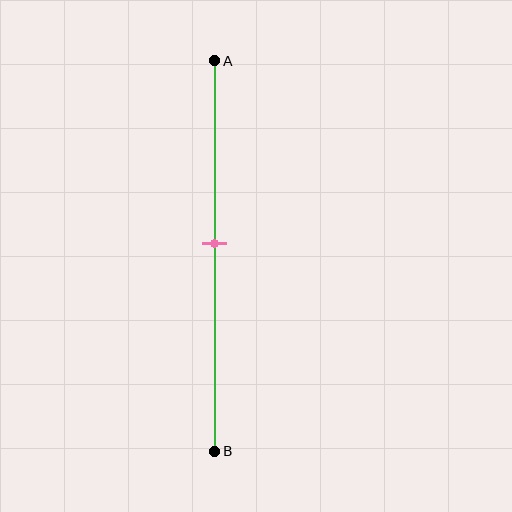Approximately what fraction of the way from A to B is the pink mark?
The pink mark is approximately 45% of the way from A to B.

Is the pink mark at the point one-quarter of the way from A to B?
No, the mark is at about 45% from A, not at the 25% one-quarter point.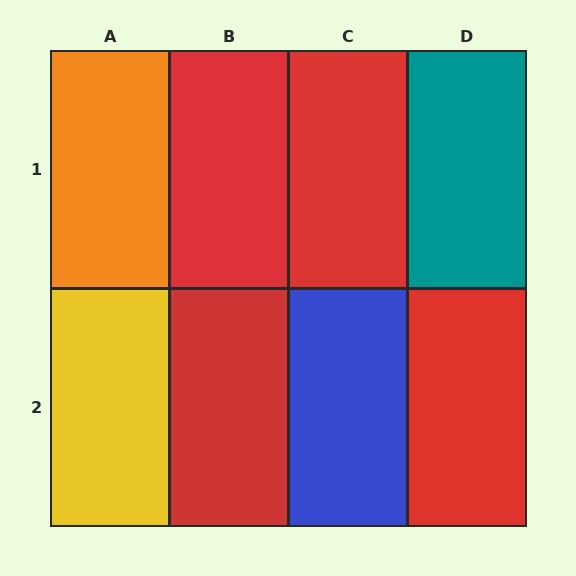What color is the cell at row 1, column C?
Red.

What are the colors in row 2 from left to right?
Yellow, red, blue, red.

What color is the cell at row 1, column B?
Red.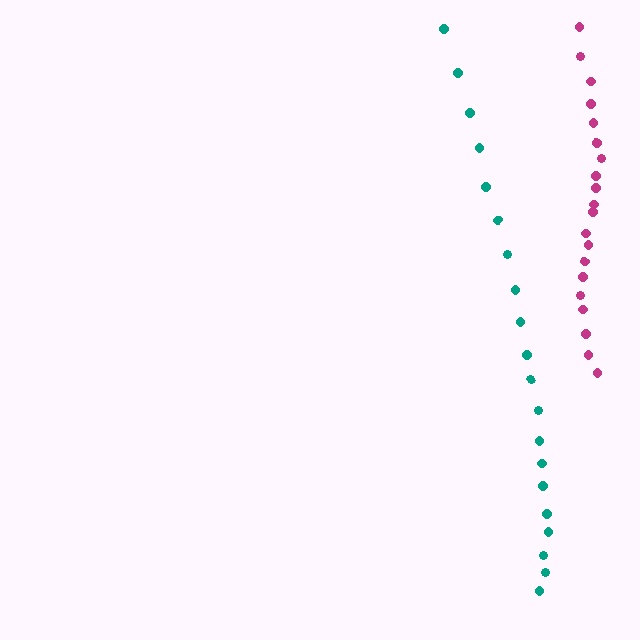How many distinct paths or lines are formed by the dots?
There are 2 distinct paths.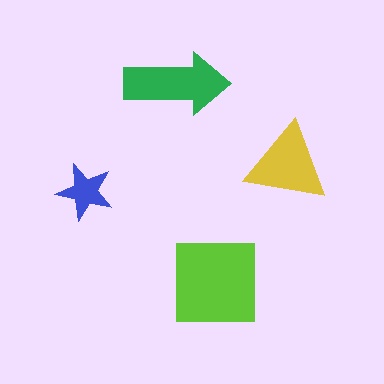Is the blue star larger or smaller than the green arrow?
Smaller.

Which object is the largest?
The lime square.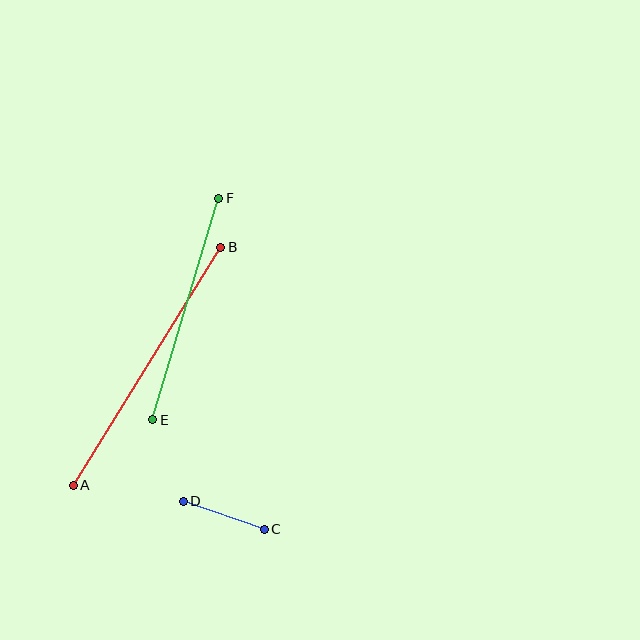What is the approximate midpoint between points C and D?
The midpoint is at approximately (224, 515) pixels.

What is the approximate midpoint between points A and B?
The midpoint is at approximately (147, 366) pixels.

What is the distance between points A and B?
The distance is approximately 280 pixels.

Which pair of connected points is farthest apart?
Points A and B are farthest apart.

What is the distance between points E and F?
The distance is approximately 231 pixels.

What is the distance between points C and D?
The distance is approximately 85 pixels.